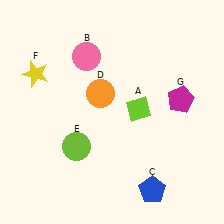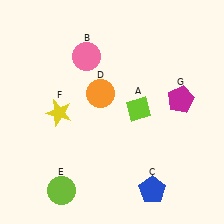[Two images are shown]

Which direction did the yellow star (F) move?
The yellow star (F) moved down.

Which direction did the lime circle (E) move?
The lime circle (E) moved down.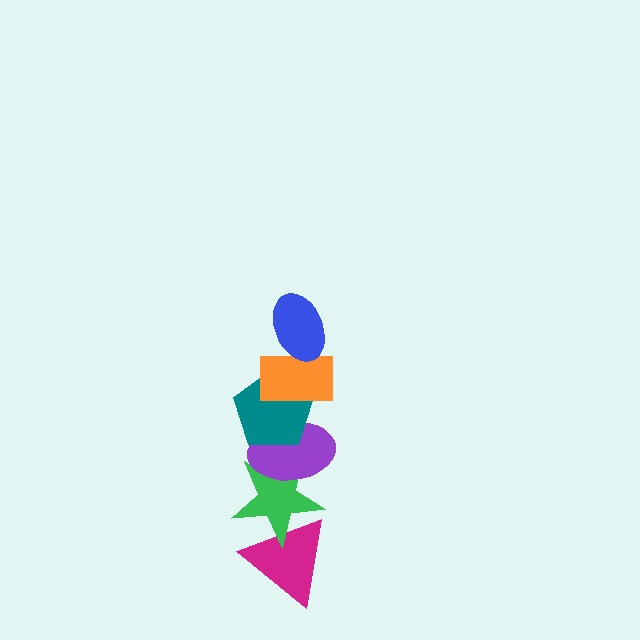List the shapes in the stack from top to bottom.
From top to bottom: the blue ellipse, the orange rectangle, the teal pentagon, the purple ellipse, the green star, the magenta triangle.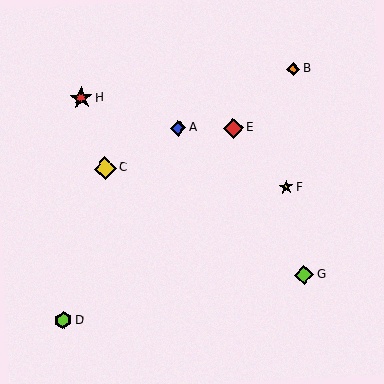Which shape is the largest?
The red star (labeled H) is the largest.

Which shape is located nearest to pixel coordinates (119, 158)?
The yellow diamond (labeled C) at (105, 168) is nearest to that location.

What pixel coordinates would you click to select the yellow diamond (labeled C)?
Click at (105, 168) to select the yellow diamond C.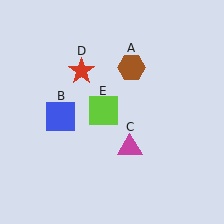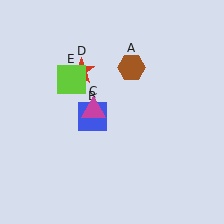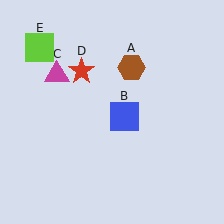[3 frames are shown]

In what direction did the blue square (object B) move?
The blue square (object B) moved right.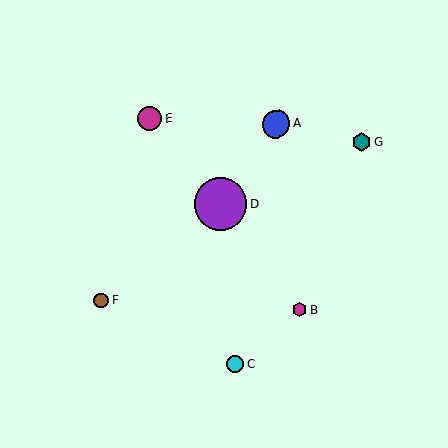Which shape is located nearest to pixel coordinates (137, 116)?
The magenta circle (labeled E) at (150, 118) is nearest to that location.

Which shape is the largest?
The purple circle (labeled D) is the largest.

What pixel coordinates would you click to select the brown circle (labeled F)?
Click at (101, 301) to select the brown circle F.